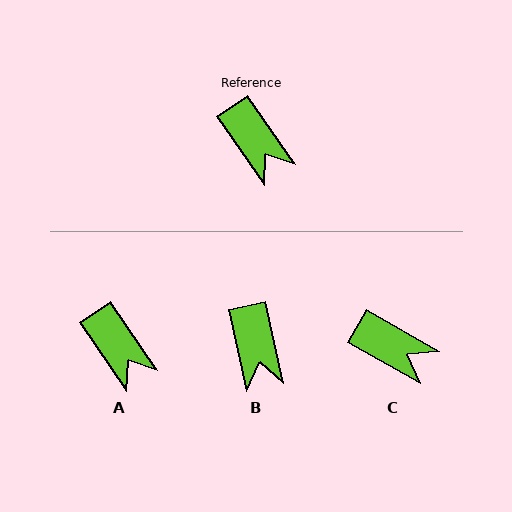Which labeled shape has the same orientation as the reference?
A.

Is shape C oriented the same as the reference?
No, it is off by about 26 degrees.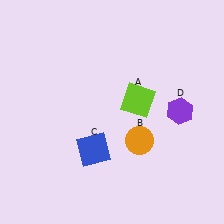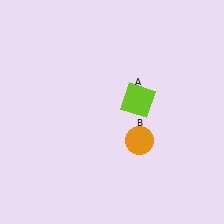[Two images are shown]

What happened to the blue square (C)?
The blue square (C) was removed in Image 2. It was in the bottom-left area of Image 1.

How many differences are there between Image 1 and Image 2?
There are 2 differences between the two images.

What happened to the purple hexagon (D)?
The purple hexagon (D) was removed in Image 2. It was in the top-right area of Image 1.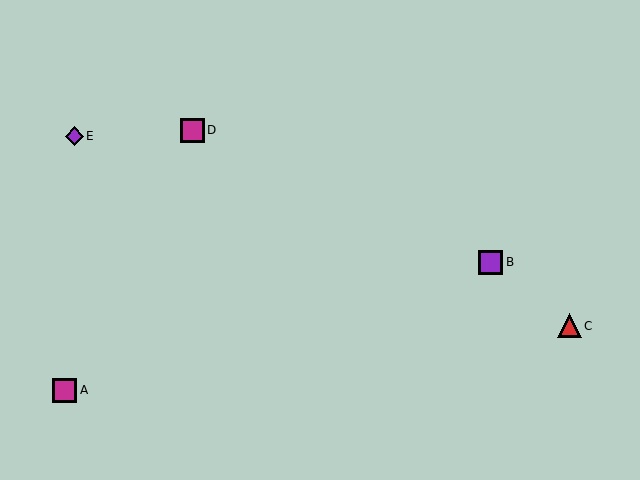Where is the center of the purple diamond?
The center of the purple diamond is at (74, 136).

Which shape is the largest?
The purple square (labeled B) is the largest.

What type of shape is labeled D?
Shape D is a magenta square.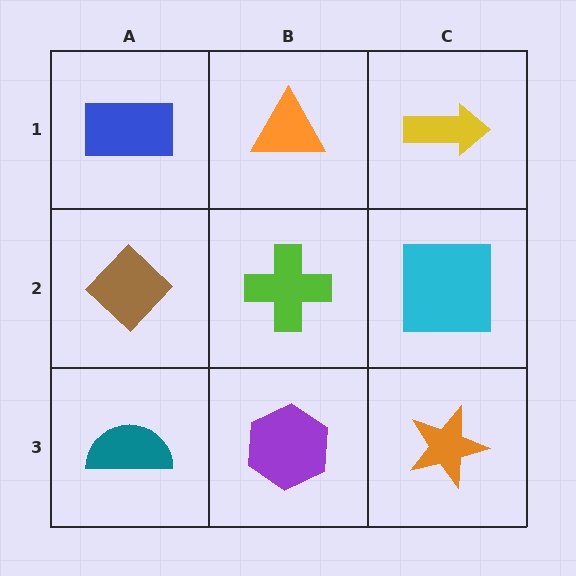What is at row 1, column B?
An orange triangle.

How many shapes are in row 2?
3 shapes.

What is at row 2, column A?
A brown diamond.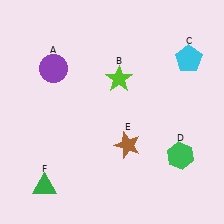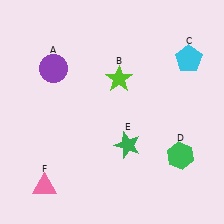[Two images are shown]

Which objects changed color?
E changed from brown to green. F changed from green to pink.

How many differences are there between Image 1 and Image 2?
There are 2 differences between the two images.